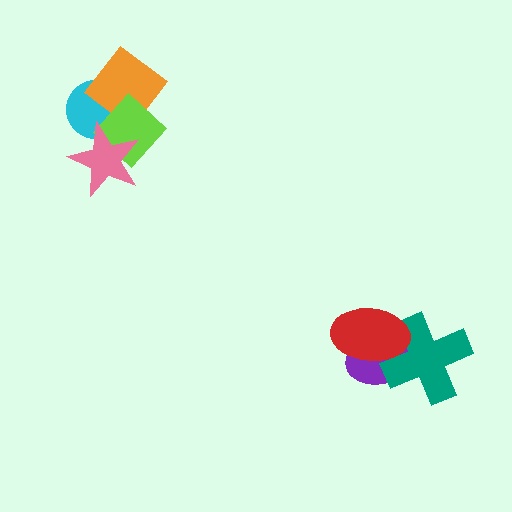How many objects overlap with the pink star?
2 objects overlap with the pink star.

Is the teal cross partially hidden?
Yes, it is partially covered by another shape.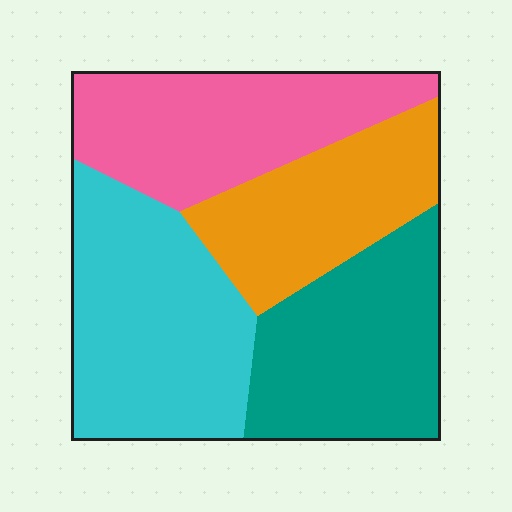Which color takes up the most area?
Cyan, at roughly 30%.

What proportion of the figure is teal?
Teal takes up about one quarter (1/4) of the figure.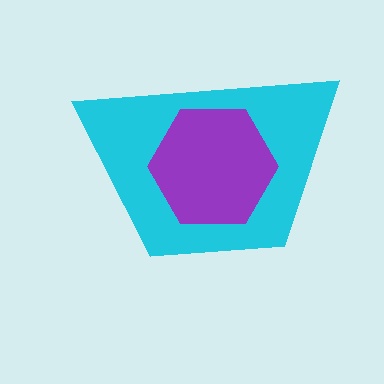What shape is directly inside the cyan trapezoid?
The purple hexagon.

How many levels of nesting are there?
2.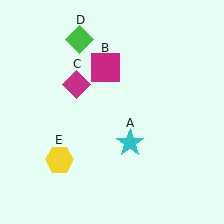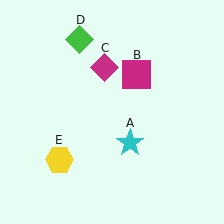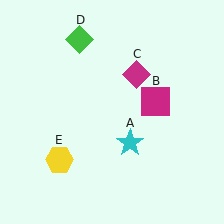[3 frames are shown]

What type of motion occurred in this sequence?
The magenta square (object B), magenta diamond (object C) rotated clockwise around the center of the scene.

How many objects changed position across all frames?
2 objects changed position: magenta square (object B), magenta diamond (object C).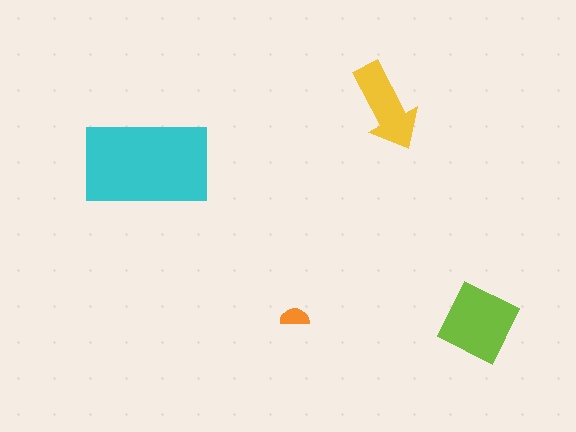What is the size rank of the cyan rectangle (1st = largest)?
1st.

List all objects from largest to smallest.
The cyan rectangle, the lime diamond, the yellow arrow, the orange semicircle.